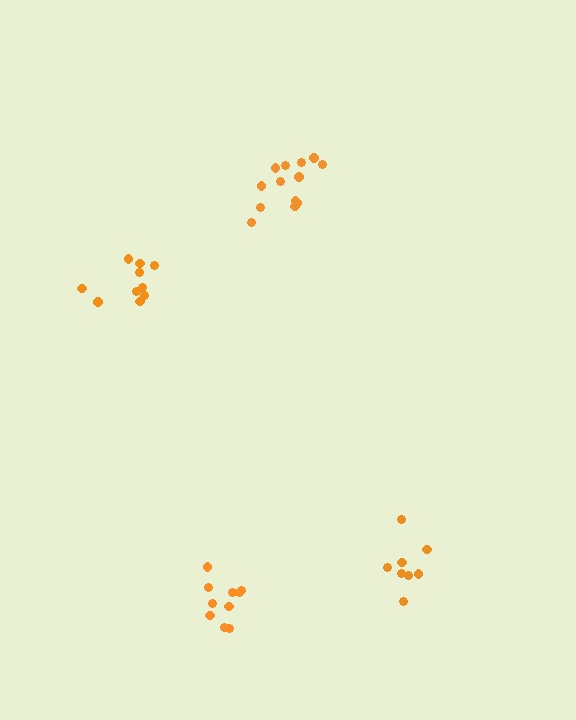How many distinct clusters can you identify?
There are 4 distinct clusters.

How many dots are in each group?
Group 1: 10 dots, Group 2: 8 dots, Group 3: 10 dots, Group 4: 13 dots (41 total).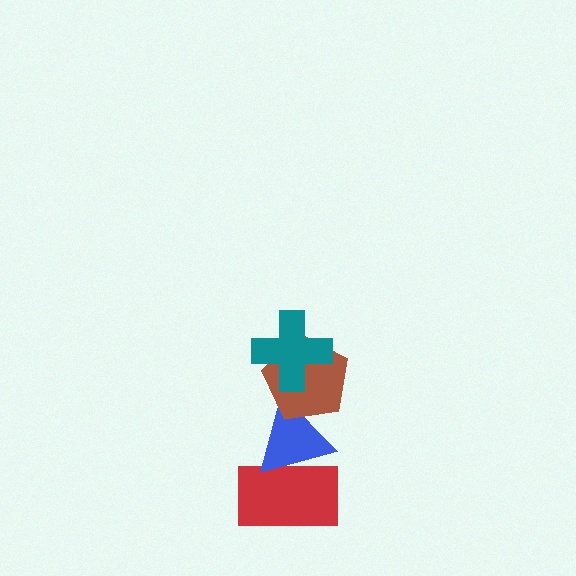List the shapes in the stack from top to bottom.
From top to bottom: the teal cross, the brown pentagon, the blue triangle, the red rectangle.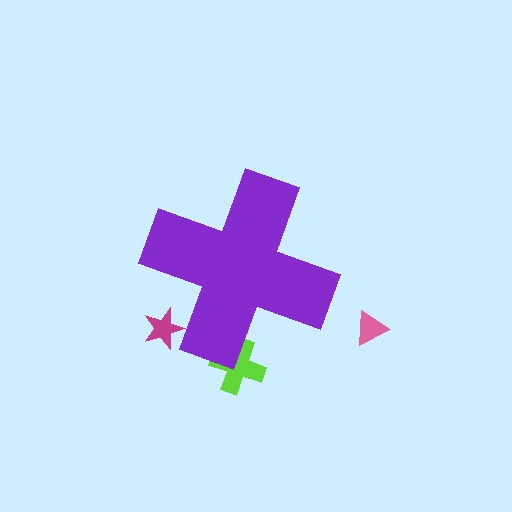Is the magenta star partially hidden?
Yes, the magenta star is partially hidden behind the purple cross.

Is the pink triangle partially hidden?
No, the pink triangle is fully visible.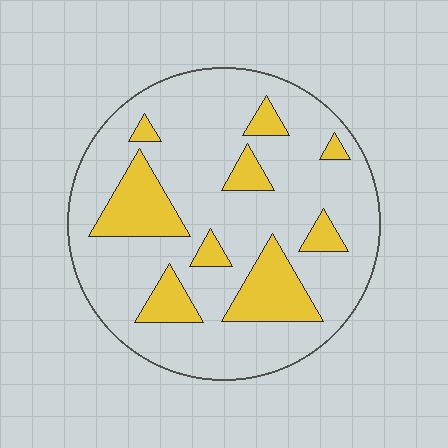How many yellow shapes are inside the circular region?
9.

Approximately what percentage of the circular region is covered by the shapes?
Approximately 20%.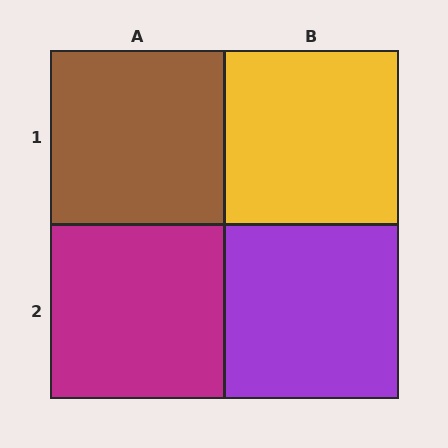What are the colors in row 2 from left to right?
Magenta, purple.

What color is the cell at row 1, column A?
Brown.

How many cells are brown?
1 cell is brown.